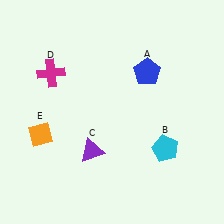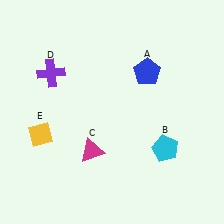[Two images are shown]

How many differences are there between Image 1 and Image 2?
There are 3 differences between the two images.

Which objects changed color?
C changed from purple to magenta. D changed from magenta to purple. E changed from orange to yellow.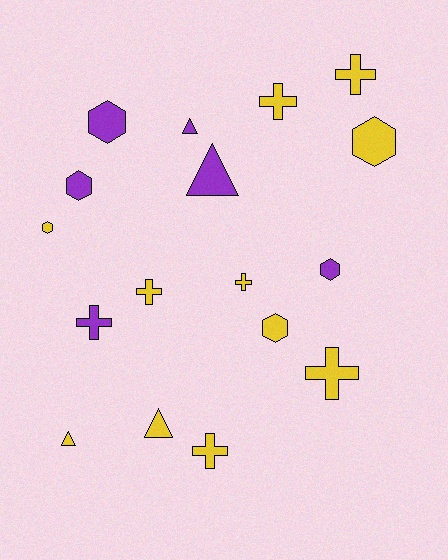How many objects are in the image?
There are 17 objects.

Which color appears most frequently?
Yellow, with 11 objects.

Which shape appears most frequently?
Cross, with 7 objects.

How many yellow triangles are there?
There are 2 yellow triangles.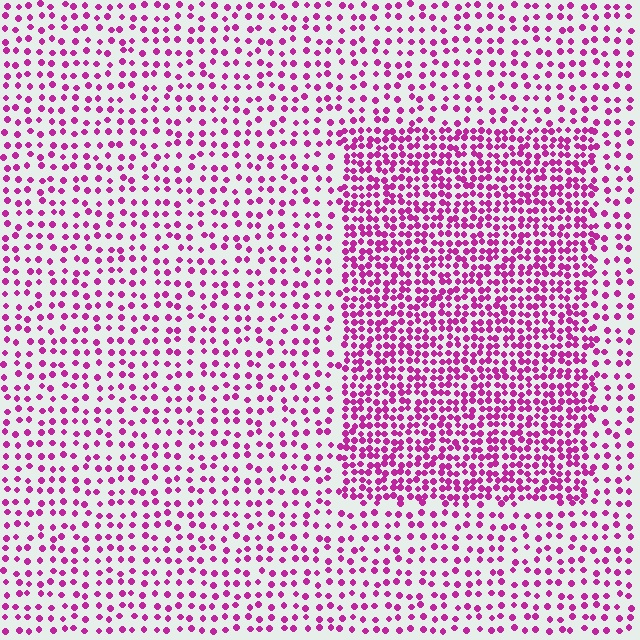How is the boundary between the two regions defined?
The boundary is defined by a change in element density (approximately 2.1x ratio). All elements are the same color, size, and shape.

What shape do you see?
I see a rectangle.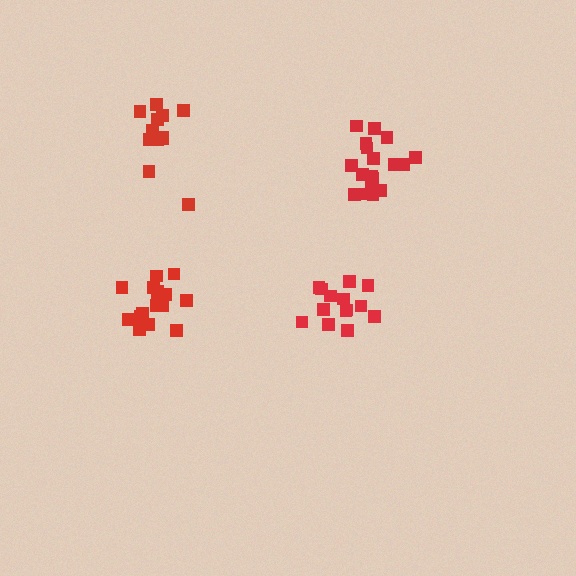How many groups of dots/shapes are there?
There are 4 groups.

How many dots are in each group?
Group 1: 14 dots, Group 2: 13 dots, Group 3: 18 dots, Group 4: 18 dots (63 total).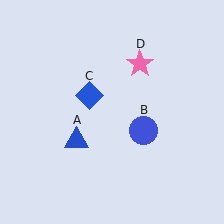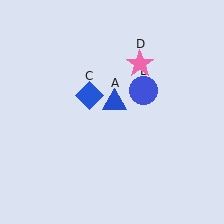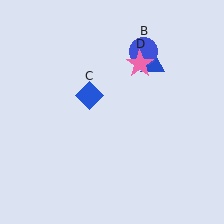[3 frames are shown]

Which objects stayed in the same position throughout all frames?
Blue diamond (object C) and pink star (object D) remained stationary.